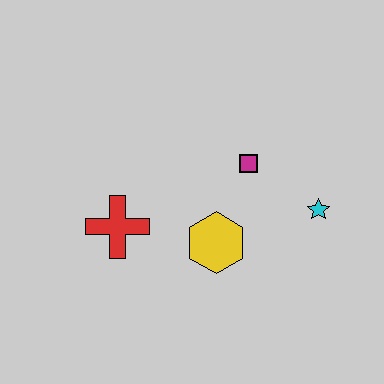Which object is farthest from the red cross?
The cyan star is farthest from the red cross.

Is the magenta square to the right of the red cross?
Yes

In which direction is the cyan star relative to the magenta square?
The cyan star is to the right of the magenta square.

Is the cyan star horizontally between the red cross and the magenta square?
No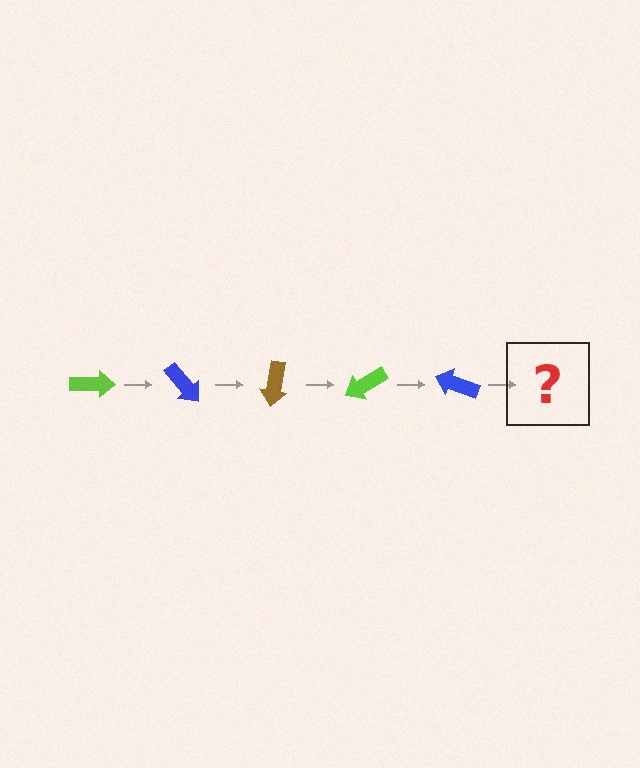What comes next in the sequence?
The next element should be a brown arrow, rotated 250 degrees from the start.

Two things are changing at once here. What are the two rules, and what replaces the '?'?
The two rules are that it rotates 50 degrees each step and the color cycles through lime, blue, and brown. The '?' should be a brown arrow, rotated 250 degrees from the start.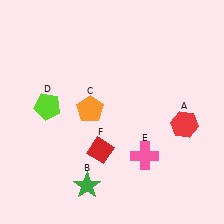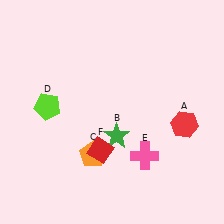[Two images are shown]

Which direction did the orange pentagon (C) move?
The orange pentagon (C) moved down.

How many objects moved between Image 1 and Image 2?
2 objects moved between the two images.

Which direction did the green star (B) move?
The green star (B) moved up.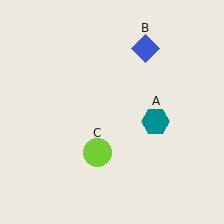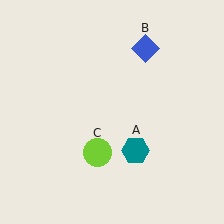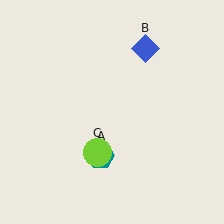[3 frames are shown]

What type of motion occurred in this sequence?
The teal hexagon (object A) rotated clockwise around the center of the scene.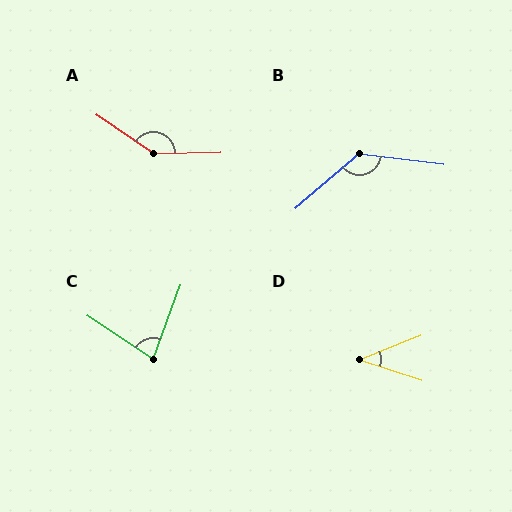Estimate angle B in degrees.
Approximately 132 degrees.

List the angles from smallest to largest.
D (41°), C (77°), B (132°), A (144°).